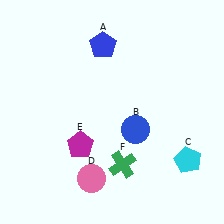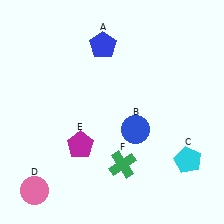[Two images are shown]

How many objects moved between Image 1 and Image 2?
1 object moved between the two images.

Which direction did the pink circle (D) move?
The pink circle (D) moved left.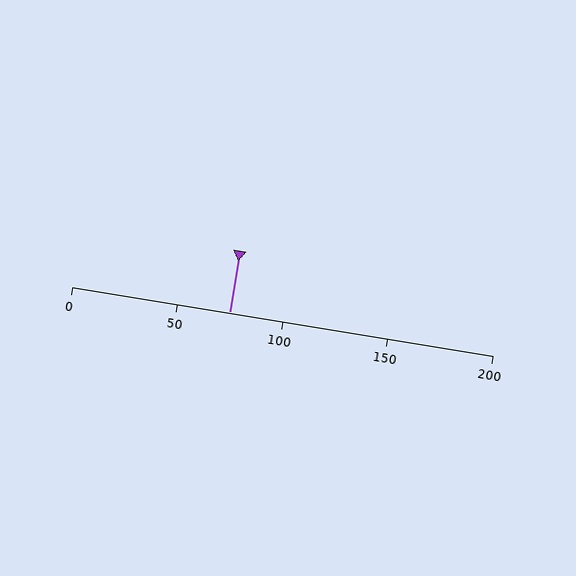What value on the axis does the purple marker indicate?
The marker indicates approximately 75.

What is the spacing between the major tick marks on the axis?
The major ticks are spaced 50 apart.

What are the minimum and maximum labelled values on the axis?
The axis runs from 0 to 200.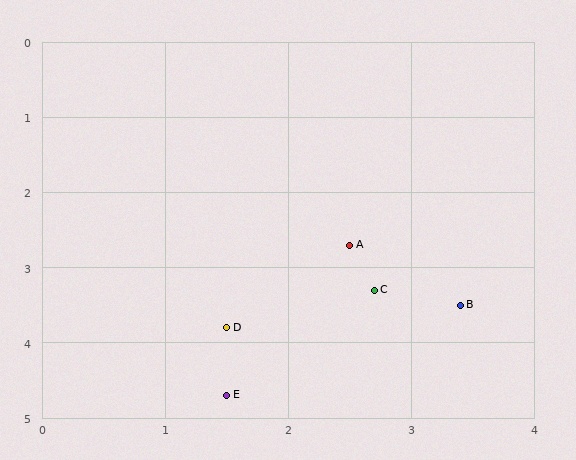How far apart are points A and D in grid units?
Points A and D are about 1.5 grid units apart.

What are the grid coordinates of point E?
Point E is at approximately (1.5, 4.7).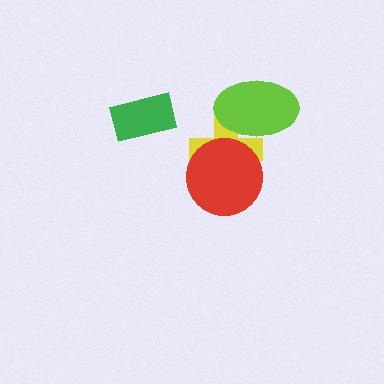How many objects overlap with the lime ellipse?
1 object overlaps with the lime ellipse.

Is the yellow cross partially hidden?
Yes, it is partially covered by another shape.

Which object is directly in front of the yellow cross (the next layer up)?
The red circle is directly in front of the yellow cross.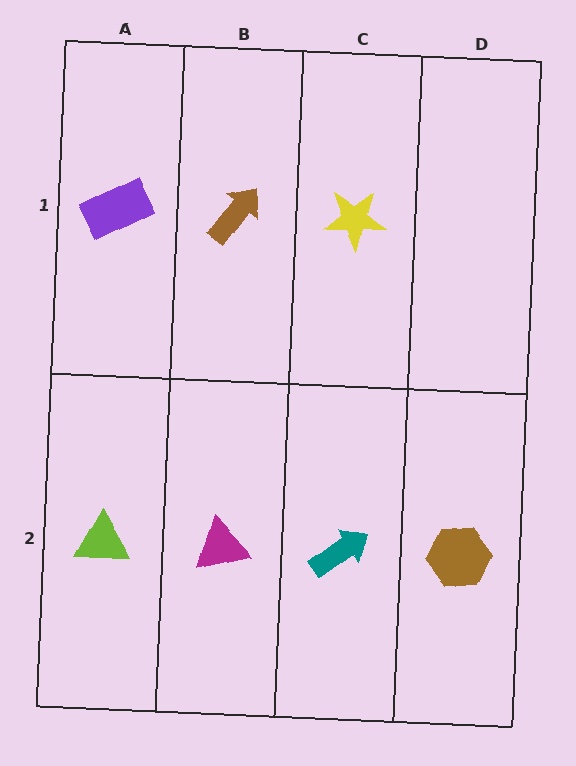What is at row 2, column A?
A lime triangle.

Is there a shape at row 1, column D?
No, that cell is empty.